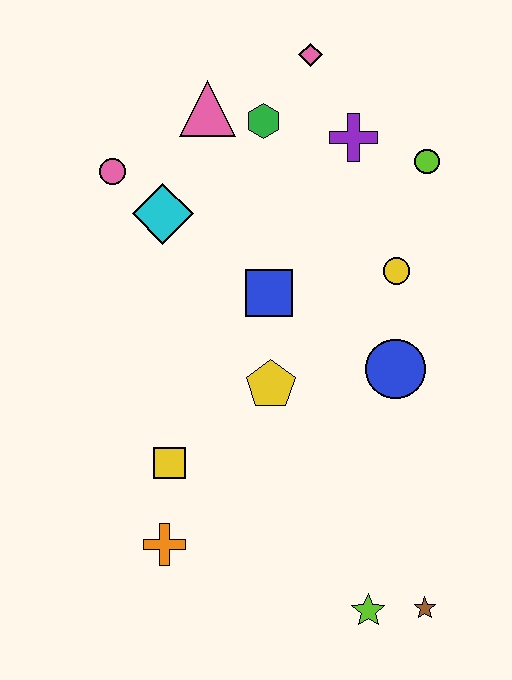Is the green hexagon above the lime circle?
Yes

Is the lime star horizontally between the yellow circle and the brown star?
No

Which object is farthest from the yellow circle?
The orange cross is farthest from the yellow circle.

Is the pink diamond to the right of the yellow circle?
No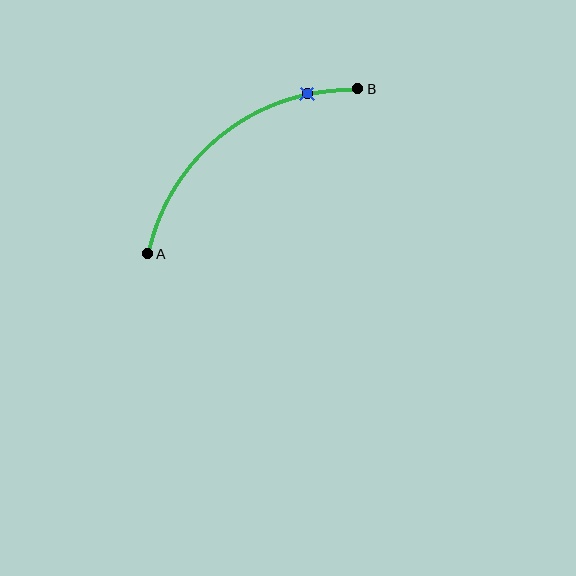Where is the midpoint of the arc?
The arc midpoint is the point on the curve farthest from the straight line joining A and B. It sits above and to the left of that line.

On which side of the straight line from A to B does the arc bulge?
The arc bulges above and to the left of the straight line connecting A and B.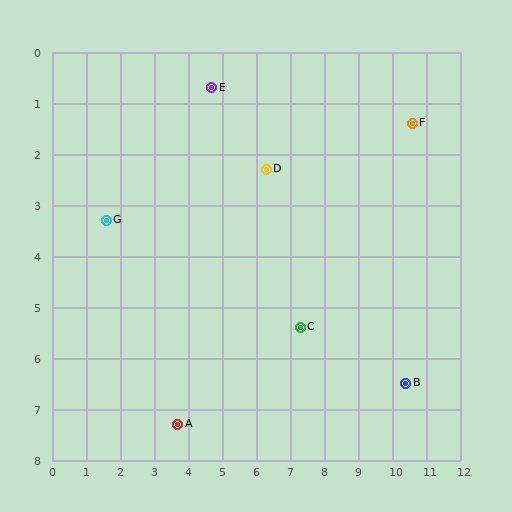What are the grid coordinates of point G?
Point G is at approximately (1.6, 3.3).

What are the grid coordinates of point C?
Point C is at approximately (7.3, 5.4).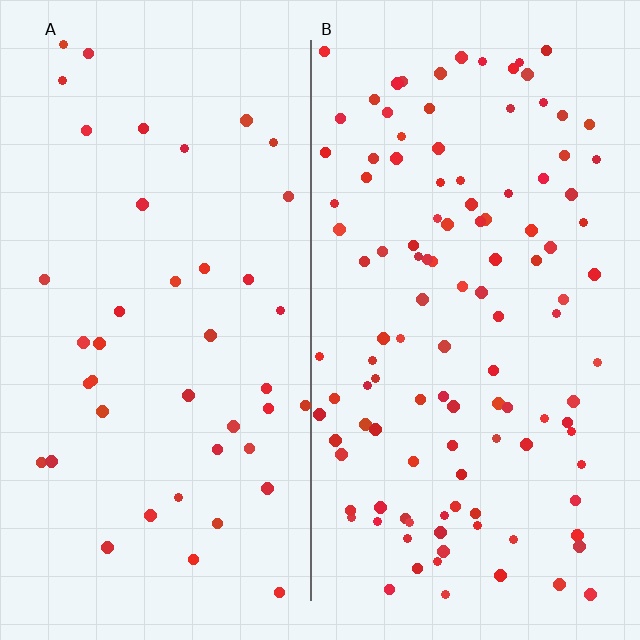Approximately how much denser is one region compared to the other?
Approximately 2.7× — region B over region A.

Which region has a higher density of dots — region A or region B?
B (the right).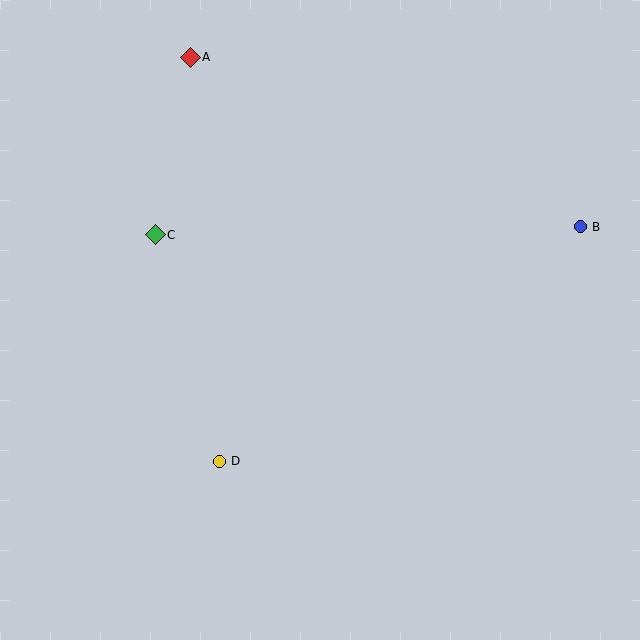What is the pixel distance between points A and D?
The distance between A and D is 405 pixels.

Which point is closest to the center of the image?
Point D at (219, 461) is closest to the center.